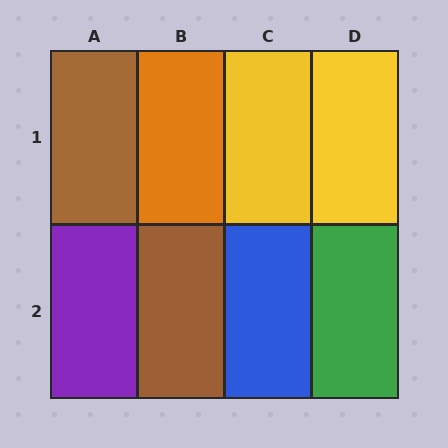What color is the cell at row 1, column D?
Yellow.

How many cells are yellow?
2 cells are yellow.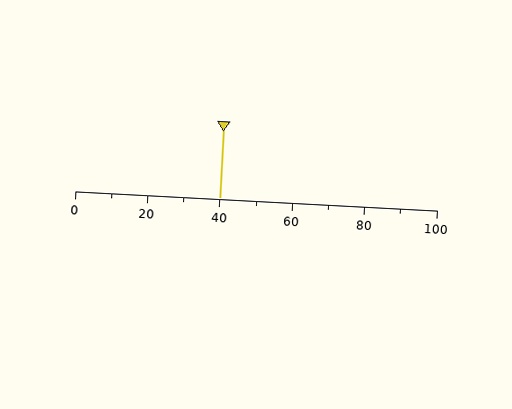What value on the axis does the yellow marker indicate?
The marker indicates approximately 40.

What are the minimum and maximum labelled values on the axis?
The axis runs from 0 to 100.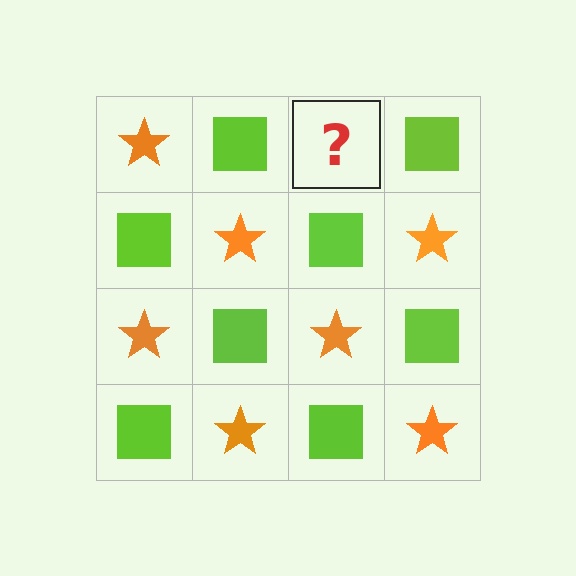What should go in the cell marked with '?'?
The missing cell should contain an orange star.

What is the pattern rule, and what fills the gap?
The rule is that it alternates orange star and lime square in a checkerboard pattern. The gap should be filled with an orange star.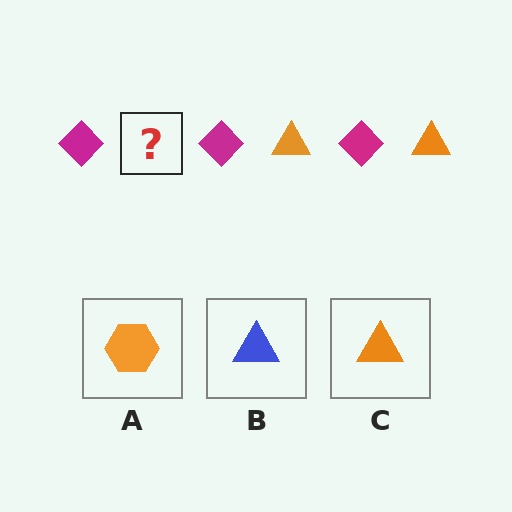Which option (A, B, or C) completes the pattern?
C.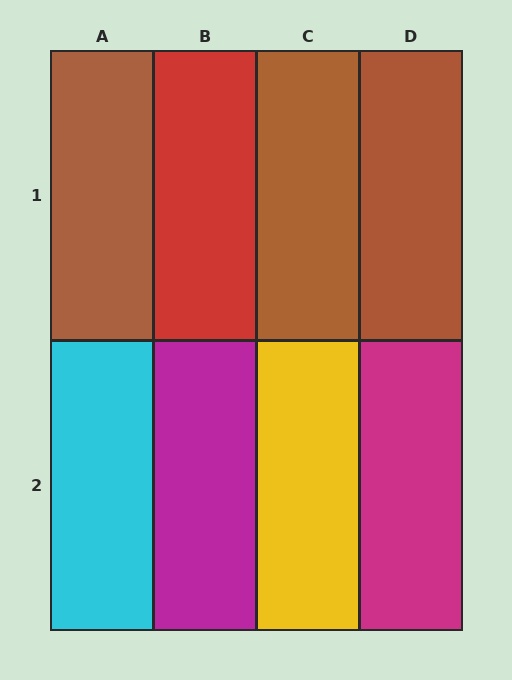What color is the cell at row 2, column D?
Magenta.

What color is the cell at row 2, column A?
Cyan.